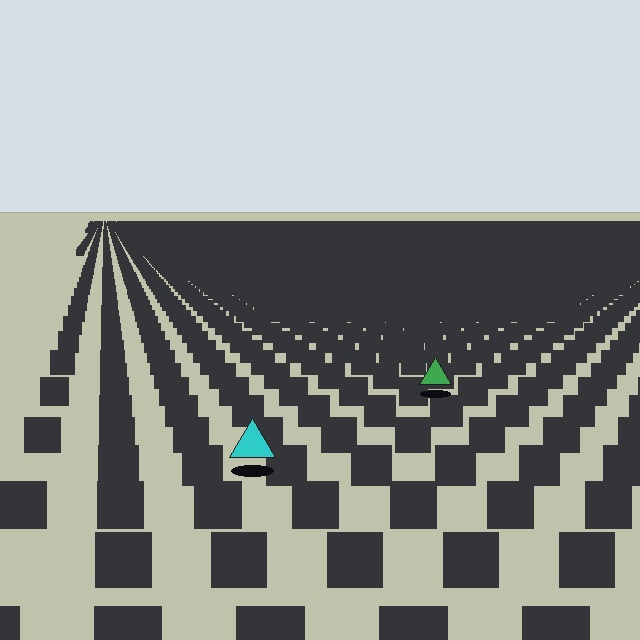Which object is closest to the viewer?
The cyan triangle is closest. The texture marks near it are larger and more spread out.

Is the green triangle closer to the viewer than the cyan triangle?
No. The cyan triangle is closer — you can tell from the texture gradient: the ground texture is coarser near it.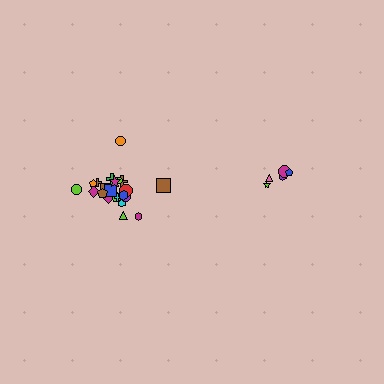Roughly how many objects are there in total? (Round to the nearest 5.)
Roughly 25 objects in total.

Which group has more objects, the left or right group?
The left group.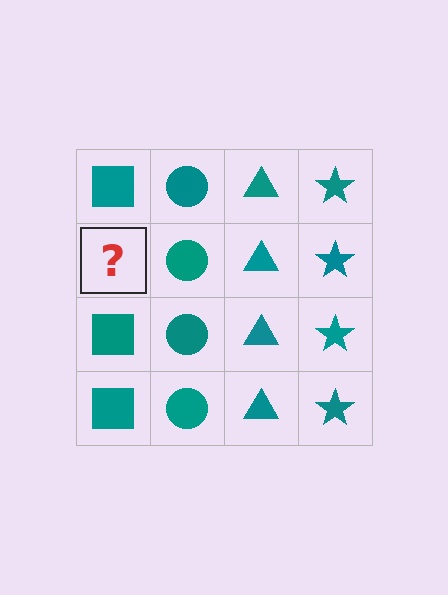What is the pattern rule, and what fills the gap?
The rule is that each column has a consistent shape. The gap should be filled with a teal square.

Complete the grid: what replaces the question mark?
The question mark should be replaced with a teal square.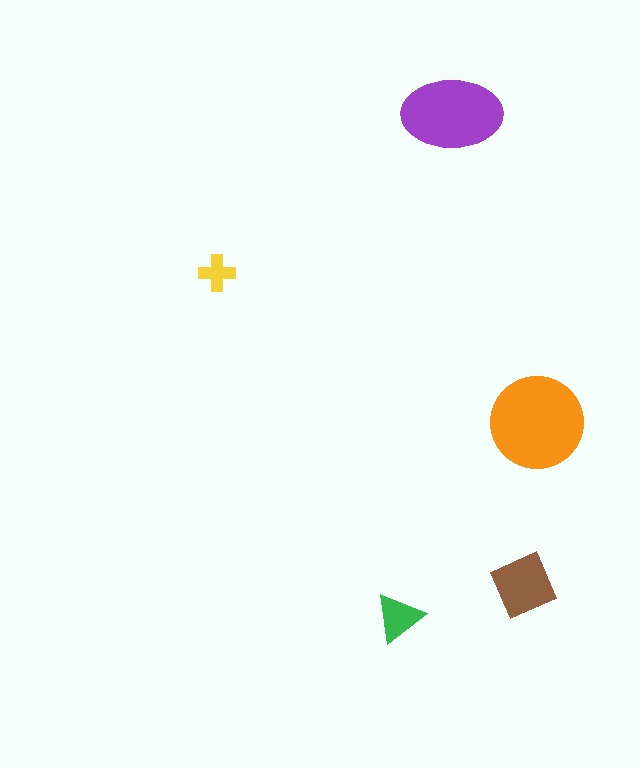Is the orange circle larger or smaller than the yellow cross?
Larger.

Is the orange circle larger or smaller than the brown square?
Larger.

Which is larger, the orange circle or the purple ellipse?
The orange circle.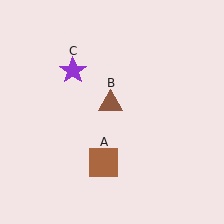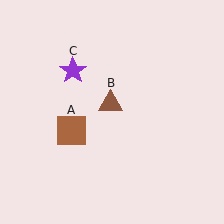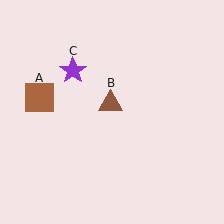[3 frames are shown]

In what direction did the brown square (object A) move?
The brown square (object A) moved up and to the left.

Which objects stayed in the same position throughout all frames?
Brown triangle (object B) and purple star (object C) remained stationary.